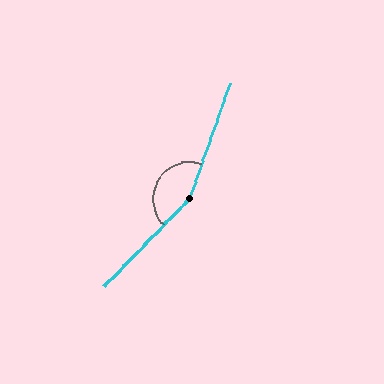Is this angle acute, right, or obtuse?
It is obtuse.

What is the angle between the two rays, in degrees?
Approximately 155 degrees.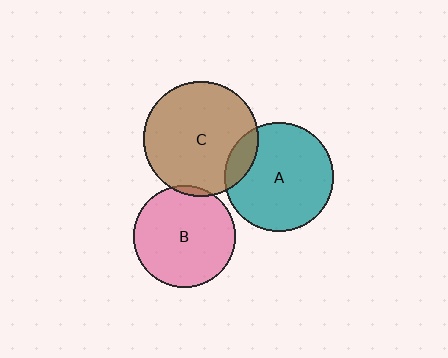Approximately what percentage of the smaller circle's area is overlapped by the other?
Approximately 5%.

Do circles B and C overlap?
Yes.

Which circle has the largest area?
Circle C (brown).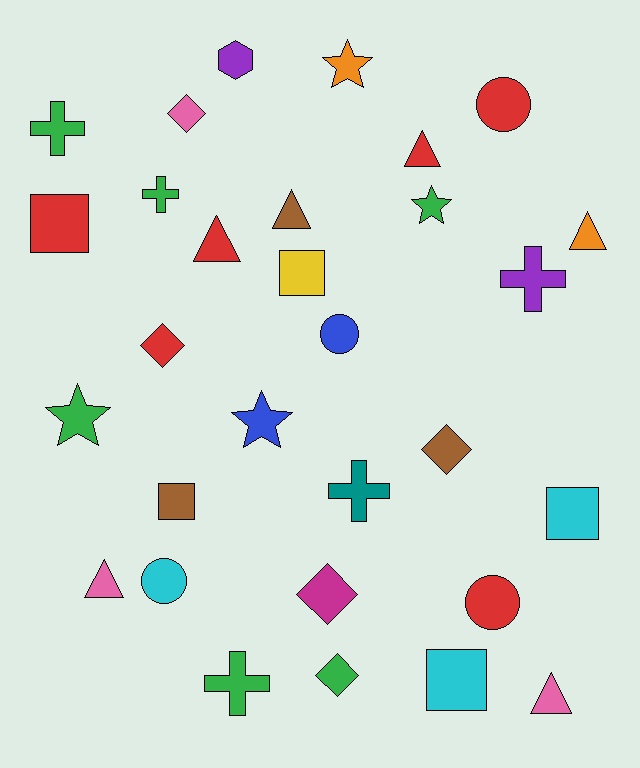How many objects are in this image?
There are 30 objects.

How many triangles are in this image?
There are 6 triangles.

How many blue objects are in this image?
There are 2 blue objects.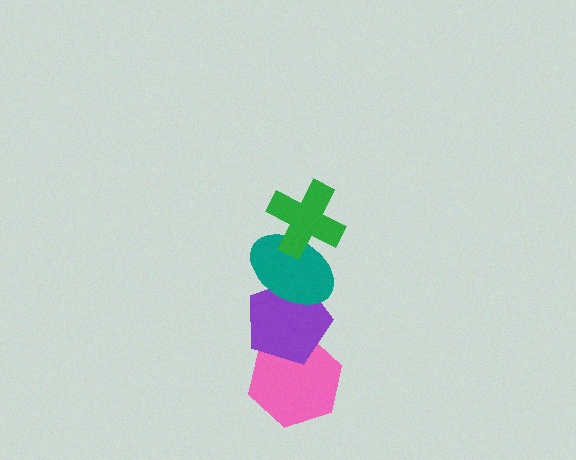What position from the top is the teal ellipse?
The teal ellipse is 2nd from the top.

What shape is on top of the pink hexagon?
The purple pentagon is on top of the pink hexagon.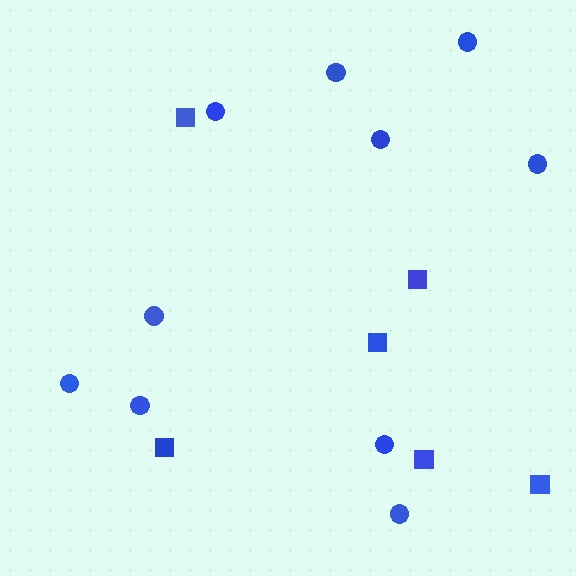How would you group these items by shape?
There are 2 groups: one group of squares (6) and one group of circles (10).